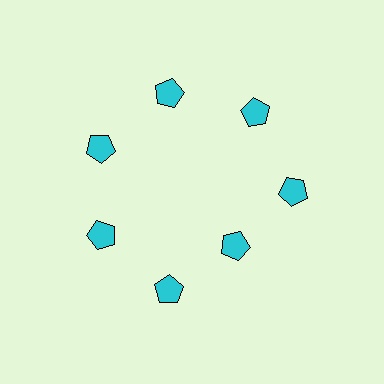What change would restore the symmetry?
The symmetry would be restored by moving it outward, back onto the ring so that all 7 pentagons sit at equal angles and equal distance from the center.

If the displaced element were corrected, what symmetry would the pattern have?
It would have 7-fold rotational symmetry — the pattern would map onto itself every 51 degrees.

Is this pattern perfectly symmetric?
No. The 7 cyan pentagons are arranged in a ring, but one element near the 5 o'clock position is pulled inward toward the center, breaking the 7-fold rotational symmetry.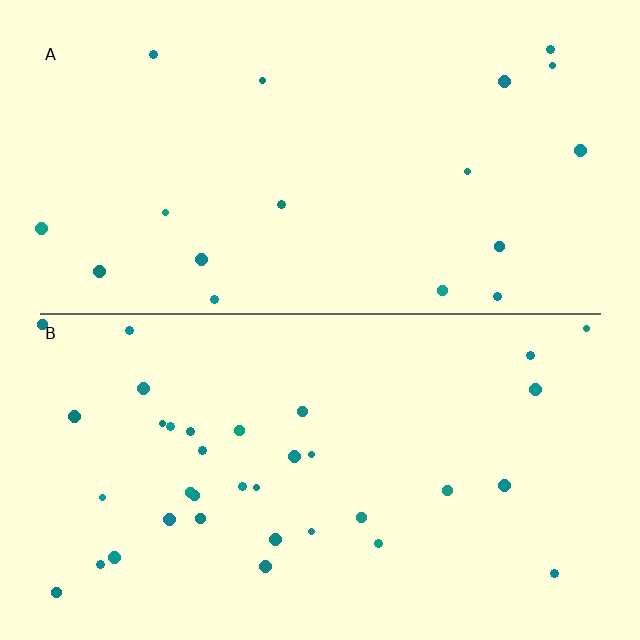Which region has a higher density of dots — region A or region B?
B (the bottom).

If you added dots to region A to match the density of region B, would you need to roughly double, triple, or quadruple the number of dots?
Approximately double.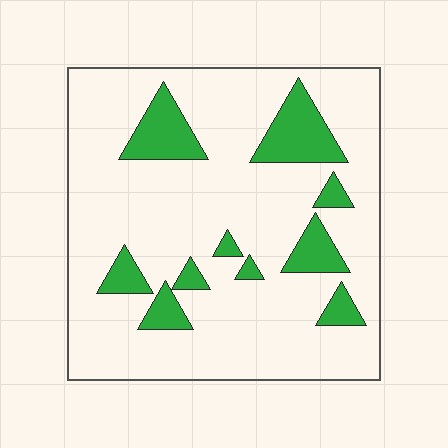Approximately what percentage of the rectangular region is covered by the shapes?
Approximately 15%.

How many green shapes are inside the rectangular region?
10.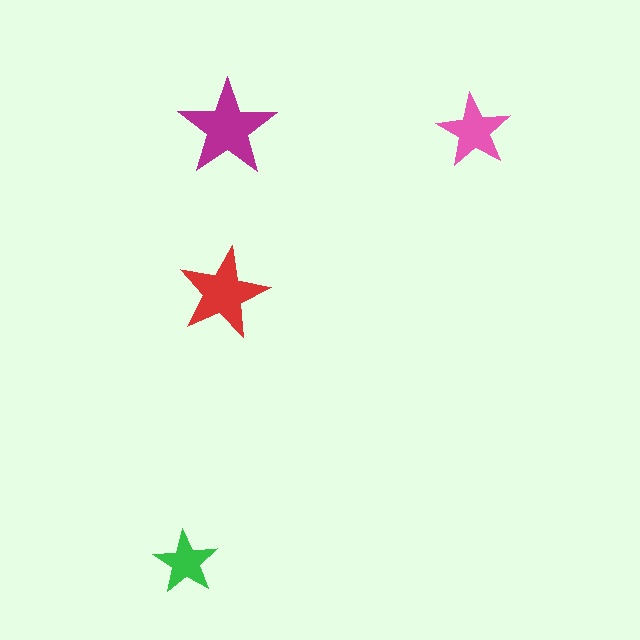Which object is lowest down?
The green star is bottommost.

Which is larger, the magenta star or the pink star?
The magenta one.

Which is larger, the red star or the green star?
The red one.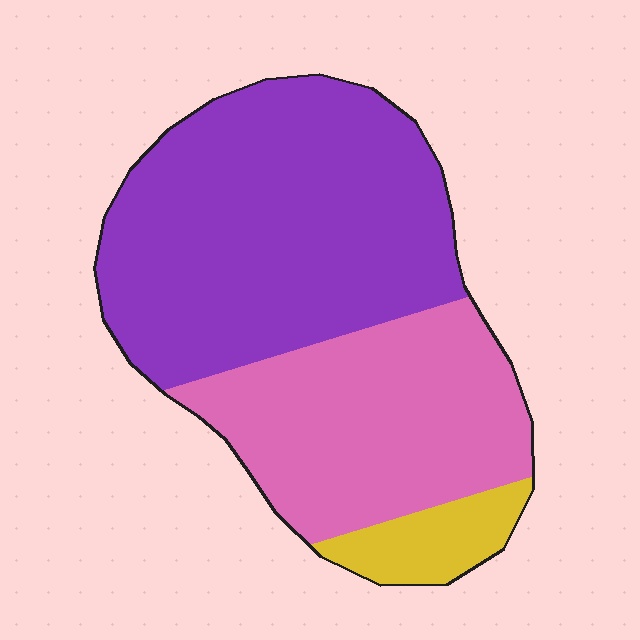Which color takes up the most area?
Purple, at roughly 55%.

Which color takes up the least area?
Yellow, at roughly 10%.